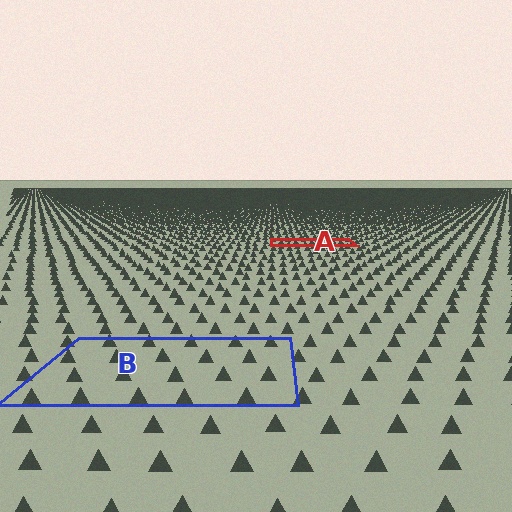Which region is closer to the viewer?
Region B is closer. The texture elements there are larger and more spread out.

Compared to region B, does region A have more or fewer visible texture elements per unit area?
Region A has more texture elements per unit area — they are packed more densely because it is farther away.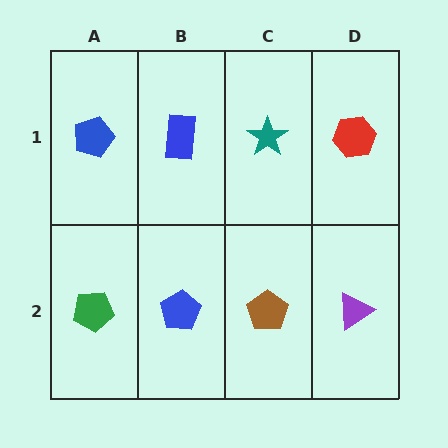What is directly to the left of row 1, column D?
A teal star.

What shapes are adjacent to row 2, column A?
A blue pentagon (row 1, column A), a blue pentagon (row 2, column B).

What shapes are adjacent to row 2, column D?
A red hexagon (row 1, column D), a brown pentagon (row 2, column C).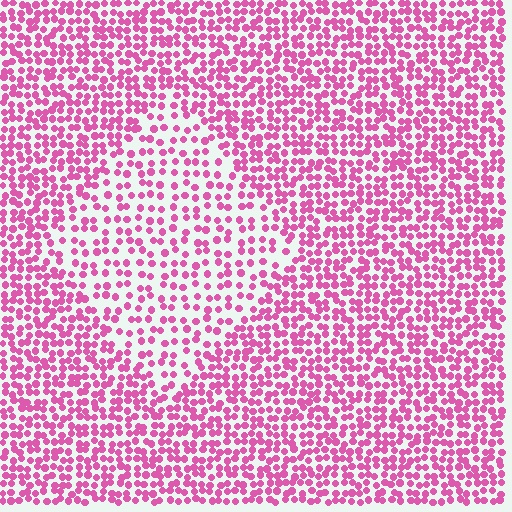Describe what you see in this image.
The image contains small pink elements arranged at two different densities. A diamond-shaped region is visible where the elements are less densely packed than the surrounding area.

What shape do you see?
I see a diamond.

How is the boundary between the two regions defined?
The boundary is defined by a change in element density (approximately 1.8x ratio). All elements are the same color, size, and shape.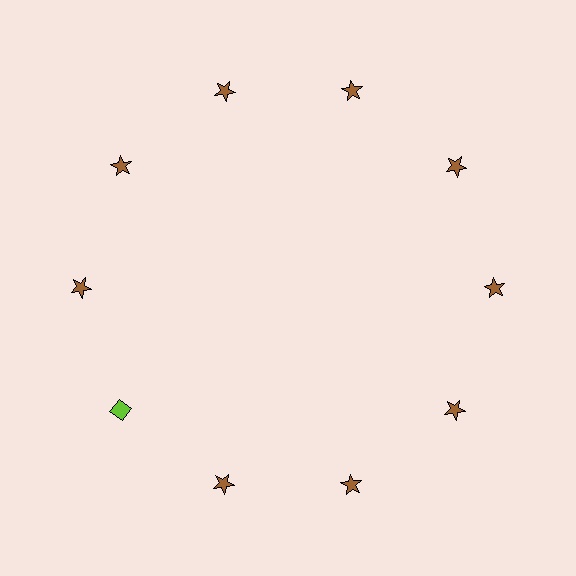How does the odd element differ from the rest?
It differs in both color (lime instead of brown) and shape (diamond instead of star).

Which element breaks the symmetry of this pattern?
The lime diamond at roughly the 8 o'clock position breaks the symmetry. All other shapes are brown stars.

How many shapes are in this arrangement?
There are 10 shapes arranged in a ring pattern.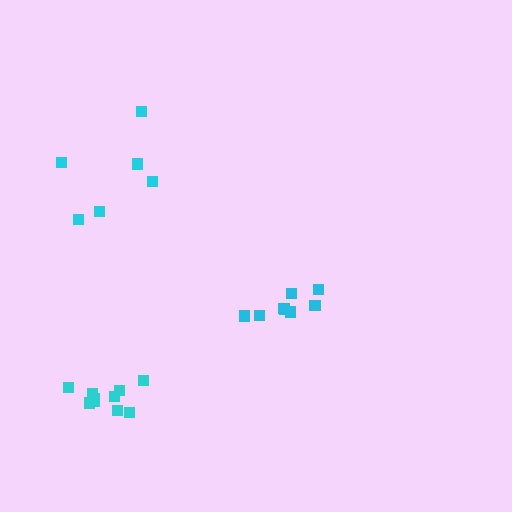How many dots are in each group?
Group 1: 6 dots, Group 2: 8 dots, Group 3: 10 dots (24 total).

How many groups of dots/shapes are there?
There are 3 groups.